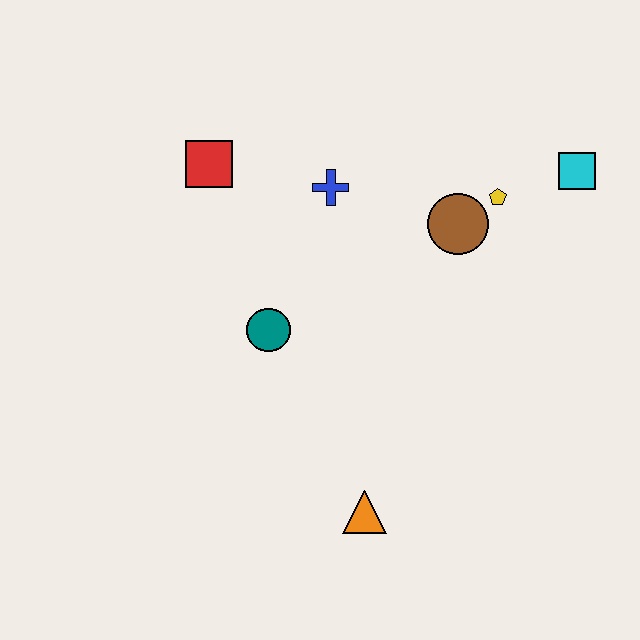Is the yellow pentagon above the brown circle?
Yes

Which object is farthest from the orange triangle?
The cyan square is farthest from the orange triangle.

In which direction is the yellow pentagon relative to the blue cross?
The yellow pentagon is to the right of the blue cross.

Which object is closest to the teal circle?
The blue cross is closest to the teal circle.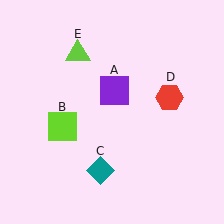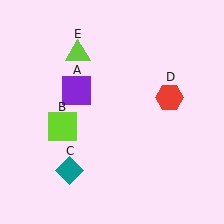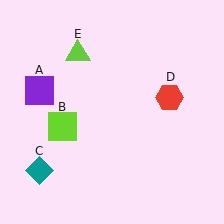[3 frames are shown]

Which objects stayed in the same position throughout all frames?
Lime square (object B) and red hexagon (object D) and lime triangle (object E) remained stationary.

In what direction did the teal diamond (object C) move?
The teal diamond (object C) moved left.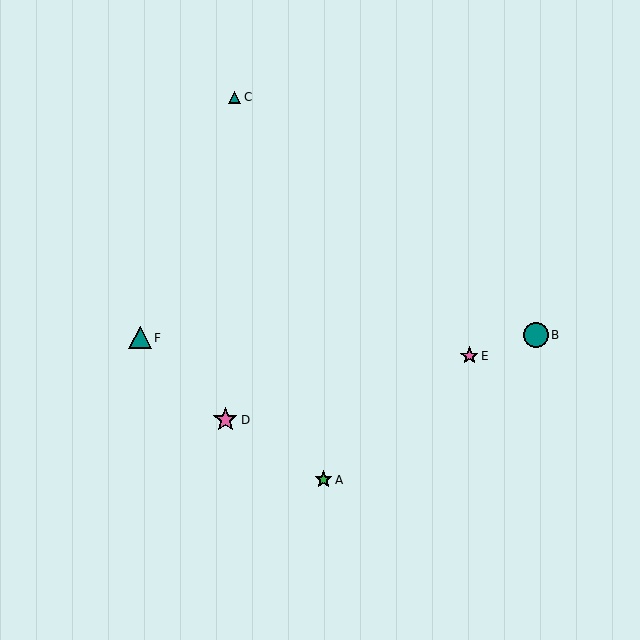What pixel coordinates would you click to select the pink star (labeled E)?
Click at (469, 356) to select the pink star E.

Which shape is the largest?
The teal circle (labeled B) is the largest.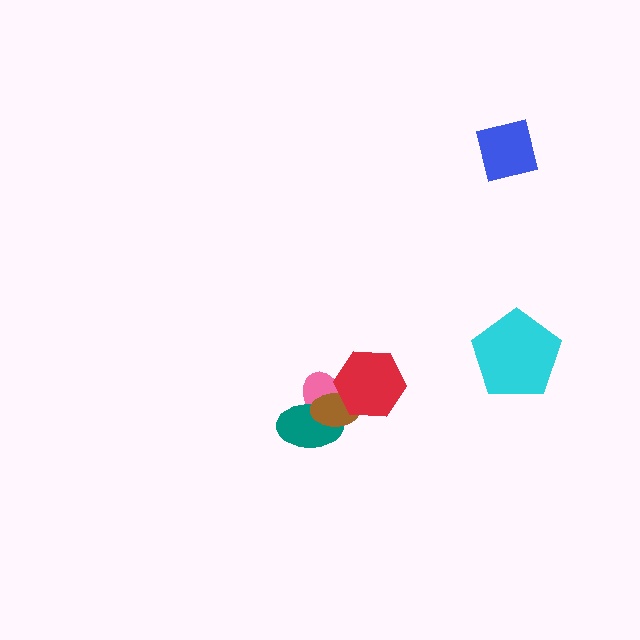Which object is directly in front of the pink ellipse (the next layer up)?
The teal ellipse is directly in front of the pink ellipse.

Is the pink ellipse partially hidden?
Yes, it is partially covered by another shape.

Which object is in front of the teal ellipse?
The brown ellipse is in front of the teal ellipse.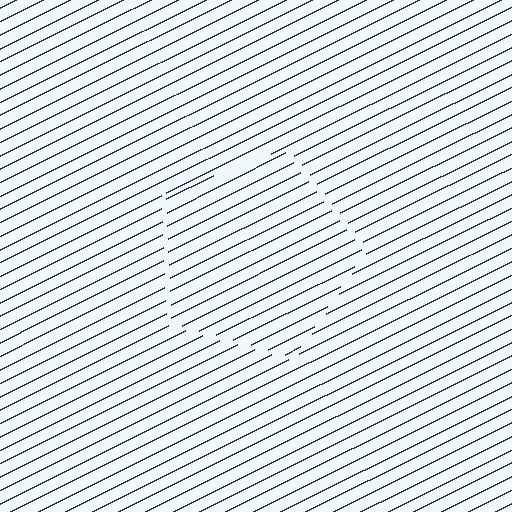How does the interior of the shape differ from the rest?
The interior of the shape contains the same grating, shifted by half a period — the contour is defined by the phase discontinuity where line-ends from the inner and outer gratings abut.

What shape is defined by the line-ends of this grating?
An illusory pentagon. The interior of the shape contains the same grating, shifted by half a period — the contour is defined by the phase discontinuity where line-ends from the inner and outer gratings abut.